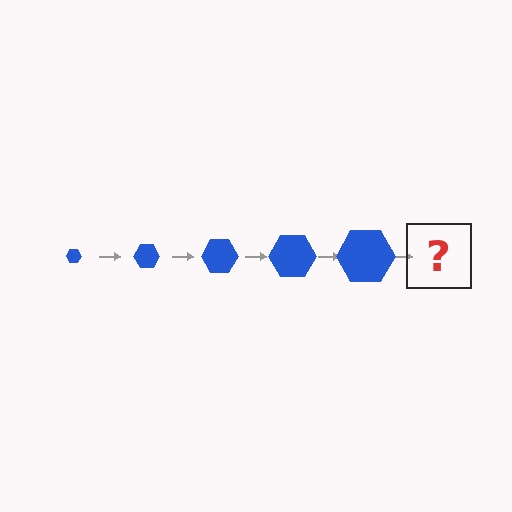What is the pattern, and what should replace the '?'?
The pattern is that the hexagon gets progressively larger each step. The '?' should be a blue hexagon, larger than the previous one.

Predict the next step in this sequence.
The next step is a blue hexagon, larger than the previous one.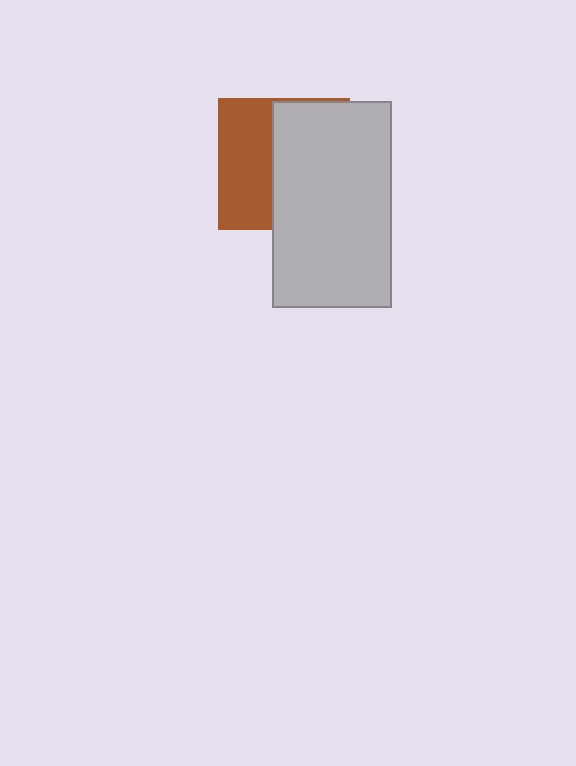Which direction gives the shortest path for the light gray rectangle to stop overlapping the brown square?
Moving right gives the shortest separation.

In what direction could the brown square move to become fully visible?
The brown square could move left. That would shift it out from behind the light gray rectangle entirely.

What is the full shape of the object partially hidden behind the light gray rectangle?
The partially hidden object is a brown square.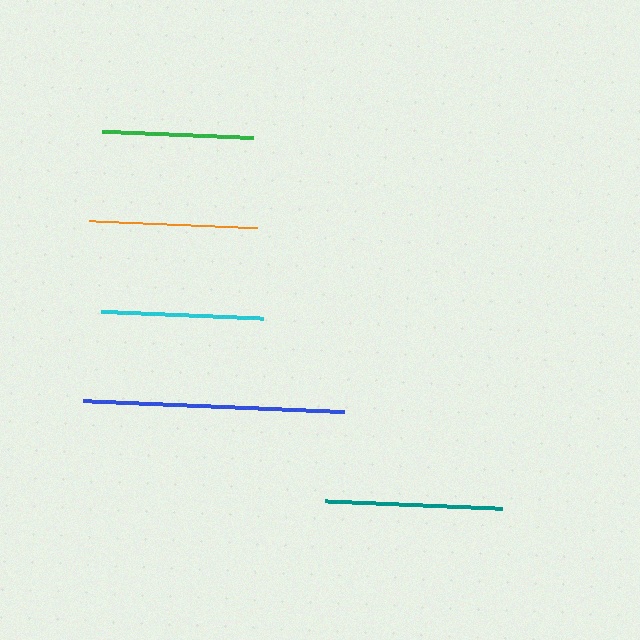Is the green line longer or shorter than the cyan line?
The cyan line is longer than the green line.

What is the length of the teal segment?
The teal segment is approximately 177 pixels long.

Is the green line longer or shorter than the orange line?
The orange line is longer than the green line.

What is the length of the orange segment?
The orange segment is approximately 168 pixels long.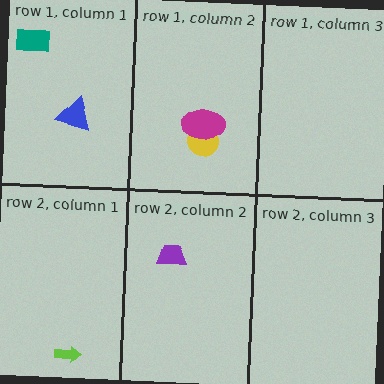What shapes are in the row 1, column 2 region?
The yellow circle, the magenta ellipse.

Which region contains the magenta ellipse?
The row 1, column 2 region.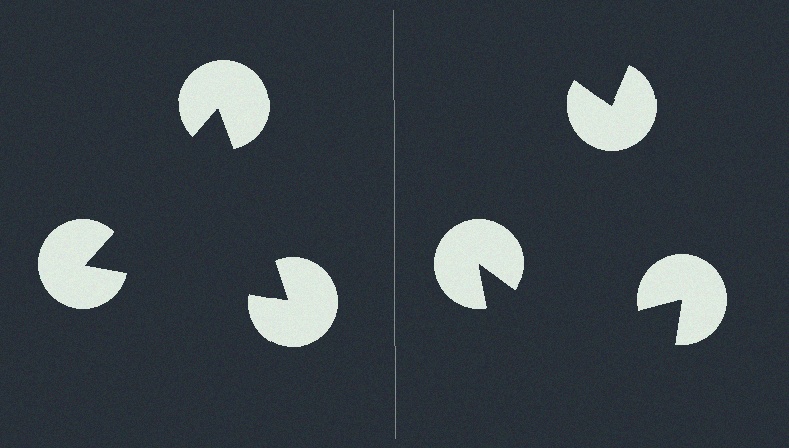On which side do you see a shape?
An illusory triangle appears on the left side. On the right side the wedge cuts are rotated, so no coherent shape forms.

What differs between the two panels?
The pac-man discs are positioned identically on both sides; only the wedge orientations differ. On the left they align to a triangle; on the right they are misaligned.